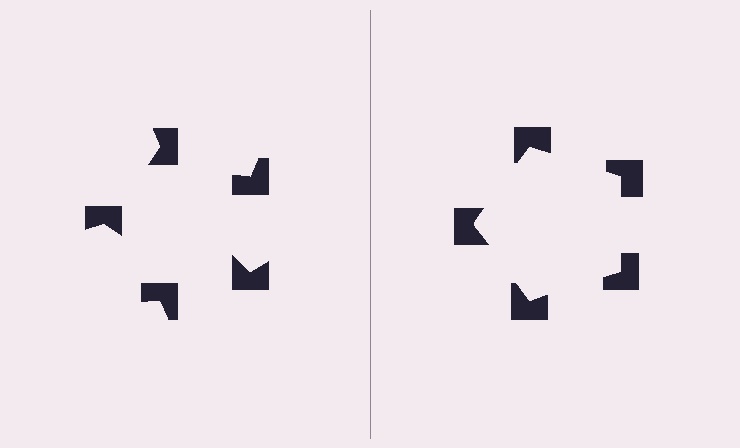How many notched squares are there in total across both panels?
10 — 5 on each side.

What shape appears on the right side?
An illusory pentagon.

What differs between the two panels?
The notched squares are positioned identically on both sides; only the wedge orientations differ. On the right they align to a pentagon; on the left they are misaligned.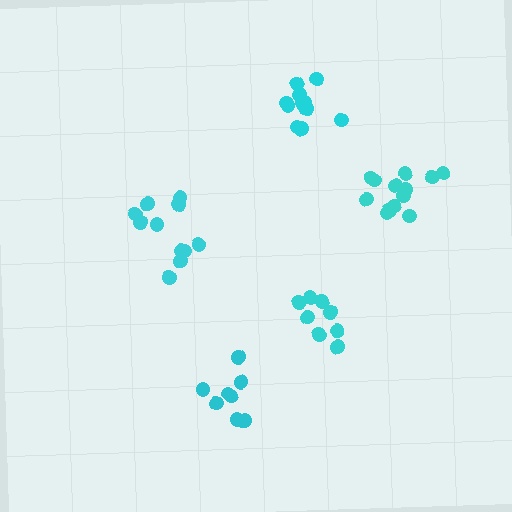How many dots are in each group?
Group 1: 12 dots, Group 2: 8 dots, Group 3: 12 dots, Group 4: 8 dots, Group 5: 13 dots (53 total).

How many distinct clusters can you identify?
There are 5 distinct clusters.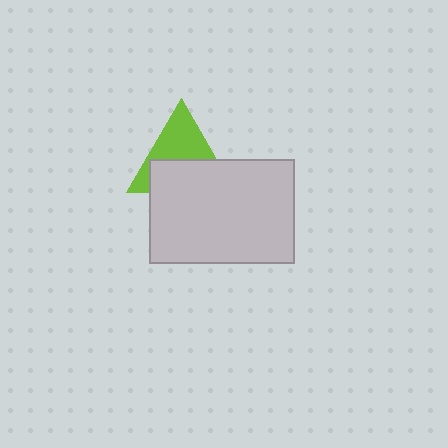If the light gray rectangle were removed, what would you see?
You would see the complete lime triangle.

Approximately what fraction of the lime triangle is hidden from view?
Roughly 49% of the lime triangle is hidden behind the light gray rectangle.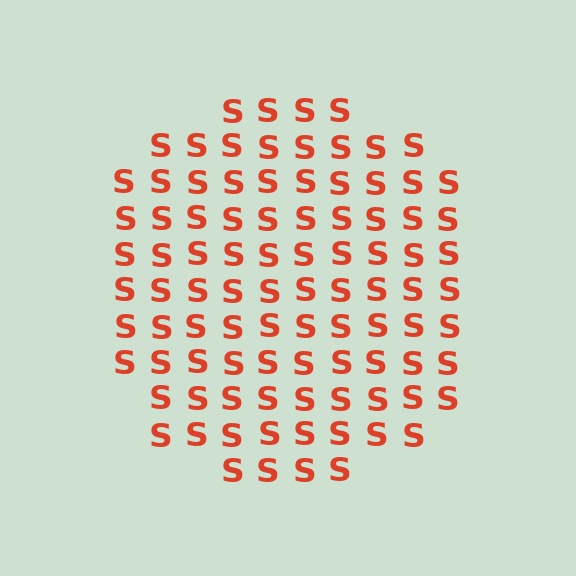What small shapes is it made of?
It is made of small letter S's.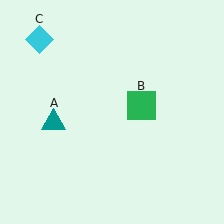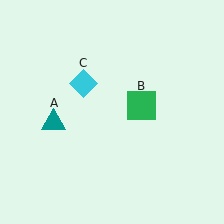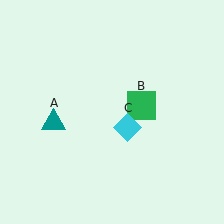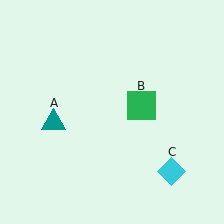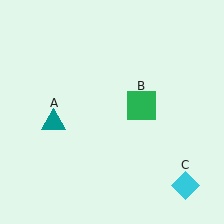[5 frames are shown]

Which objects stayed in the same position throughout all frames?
Teal triangle (object A) and green square (object B) remained stationary.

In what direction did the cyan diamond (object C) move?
The cyan diamond (object C) moved down and to the right.